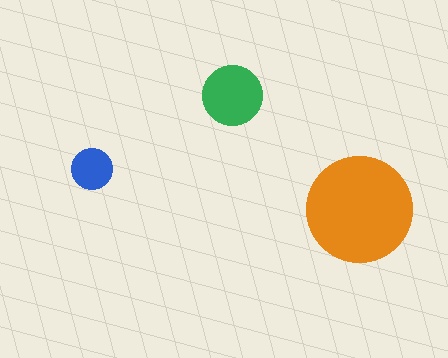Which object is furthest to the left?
The blue circle is leftmost.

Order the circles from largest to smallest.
the orange one, the green one, the blue one.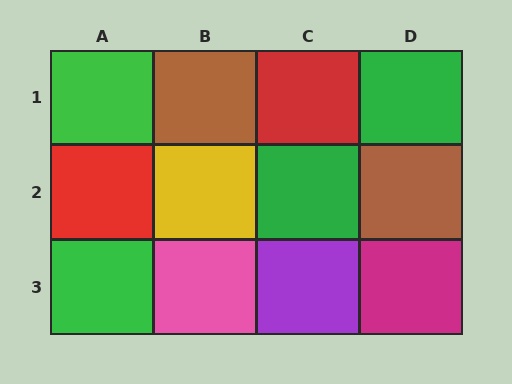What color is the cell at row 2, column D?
Brown.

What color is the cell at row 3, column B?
Pink.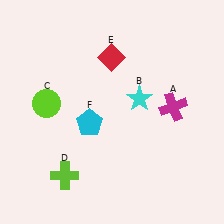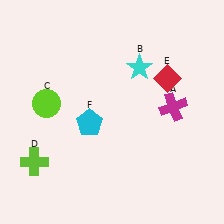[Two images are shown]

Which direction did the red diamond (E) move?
The red diamond (E) moved right.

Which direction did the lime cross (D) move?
The lime cross (D) moved left.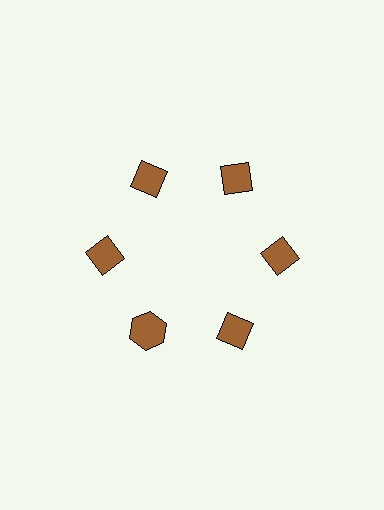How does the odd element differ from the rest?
It has a different shape: hexagon instead of diamond.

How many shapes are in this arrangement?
There are 6 shapes arranged in a ring pattern.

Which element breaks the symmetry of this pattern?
The brown hexagon at roughly the 7 o'clock position breaks the symmetry. All other shapes are brown diamonds.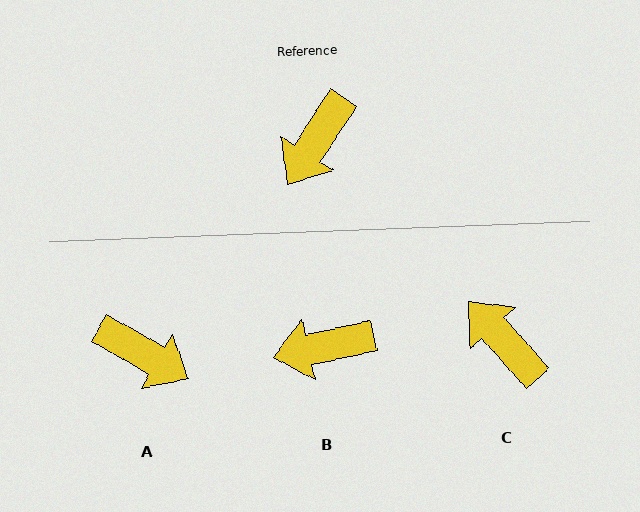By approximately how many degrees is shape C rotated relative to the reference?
Approximately 105 degrees clockwise.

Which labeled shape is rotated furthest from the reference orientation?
C, about 105 degrees away.